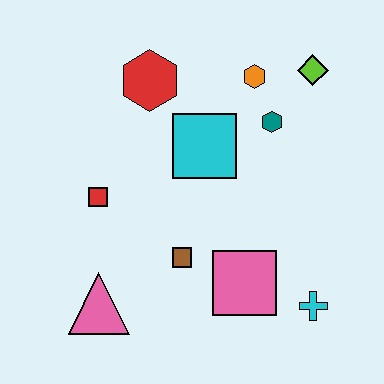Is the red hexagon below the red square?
No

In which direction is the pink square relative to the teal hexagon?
The pink square is below the teal hexagon.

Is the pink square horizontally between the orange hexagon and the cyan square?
Yes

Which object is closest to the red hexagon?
The cyan square is closest to the red hexagon.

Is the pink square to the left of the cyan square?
No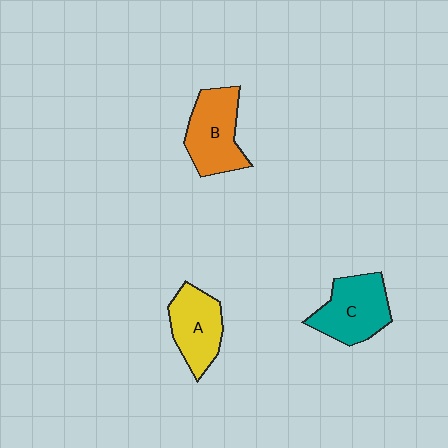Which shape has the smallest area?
Shape A (yellow).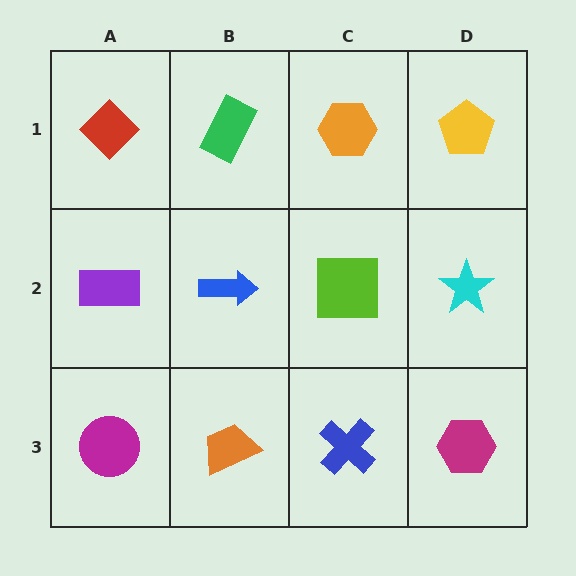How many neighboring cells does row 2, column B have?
4.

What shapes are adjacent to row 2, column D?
A yellow pentagon (row 1, column D), a magenta hexagon (row 3, column D), a lime square (row 2, column C).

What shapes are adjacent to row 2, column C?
An orange hexagon (row 1, column C), a blue cross (row 3, column C), a blue arrow (row 2, column B), a cyan star (row 2, column D).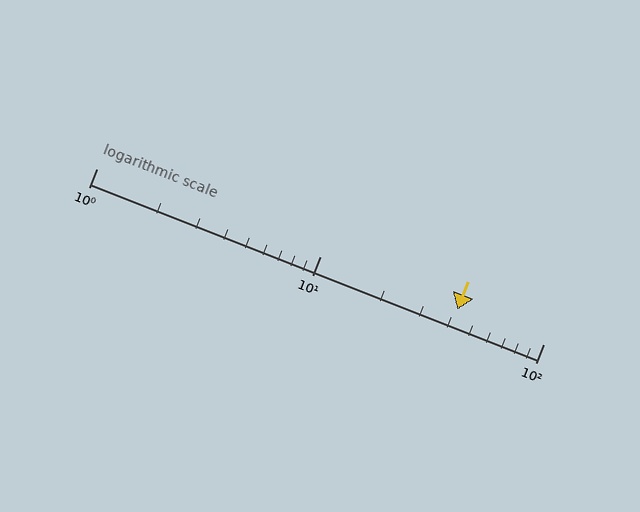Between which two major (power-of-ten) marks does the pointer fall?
The pointer is between 10 and 100.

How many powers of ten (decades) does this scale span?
The scale spans 2 decades, from 1 to 100.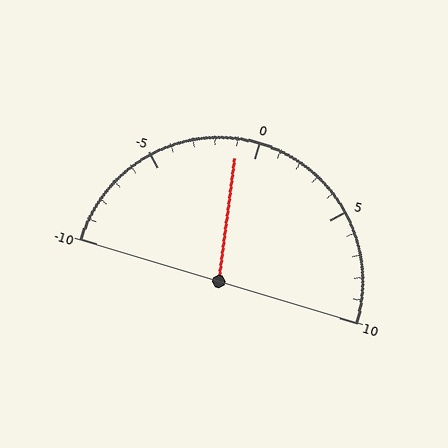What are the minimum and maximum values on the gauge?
The gauge ranges from -10 to 10.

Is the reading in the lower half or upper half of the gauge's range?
The reading is in the lower half of the range (-10 to 10).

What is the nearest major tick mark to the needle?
The nearest major tick mark is 0.